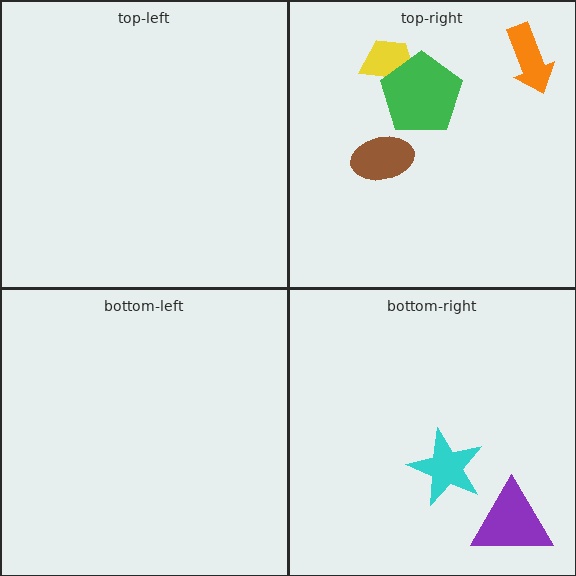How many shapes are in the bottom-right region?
2.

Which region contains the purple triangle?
The bottom-right region.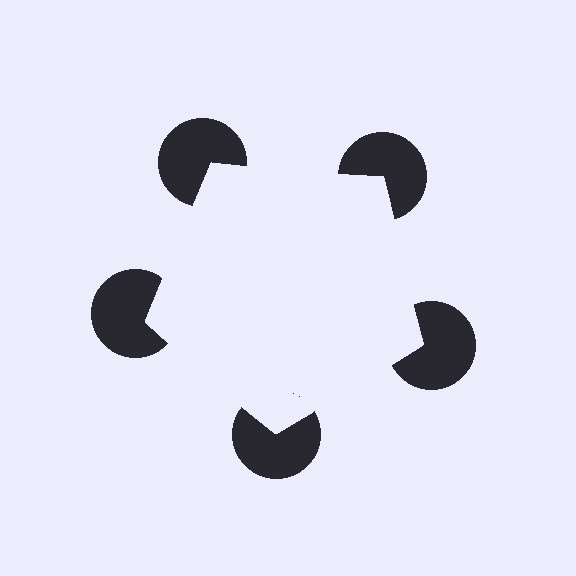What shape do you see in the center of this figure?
An illusory pentagon — its edges are inferred from the aligned wedge cuts in the pac-man discs, not physically drawn.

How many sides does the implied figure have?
5 sides.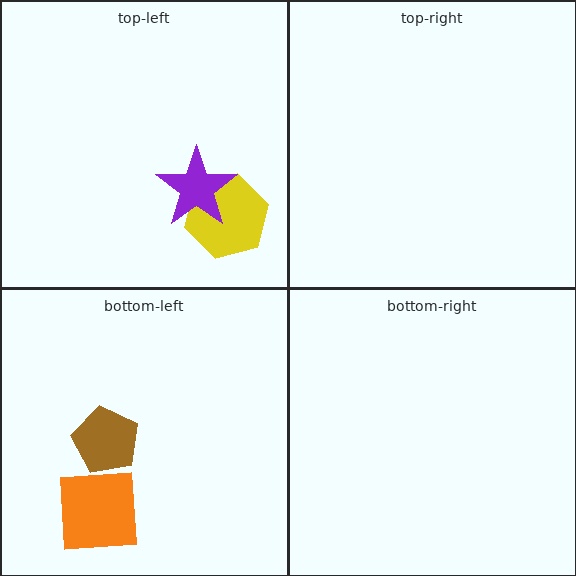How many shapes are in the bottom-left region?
2.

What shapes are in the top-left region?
The yellow hexagon, the purple star.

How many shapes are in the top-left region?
2.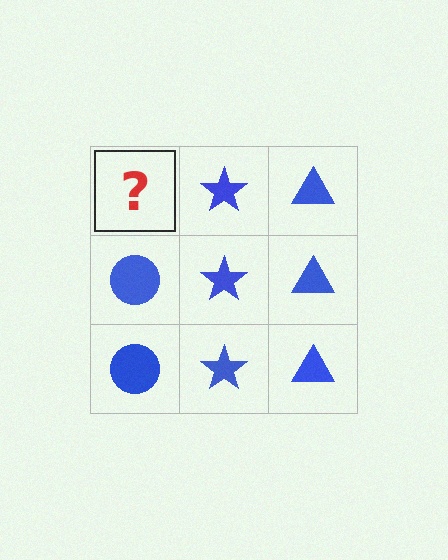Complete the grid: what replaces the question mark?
The question mark should be replaced with a blue circle.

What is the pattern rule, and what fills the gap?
The rule is that each column has a consistent shape. The gap should be filled with a blue circle.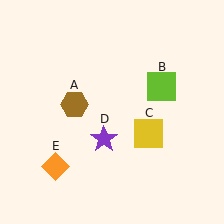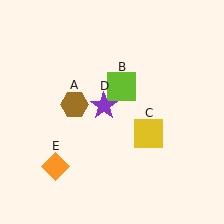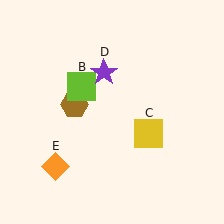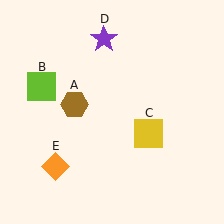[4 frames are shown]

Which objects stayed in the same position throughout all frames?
Brown hexagon (object A) and yellow square (object C) and orange diamond (object E) remained stationary.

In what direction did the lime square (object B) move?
The lime square (object B) moved left.